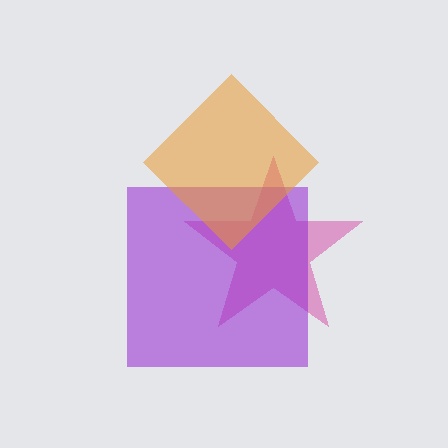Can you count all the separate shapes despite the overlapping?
Yes, there are 3 separate shapes.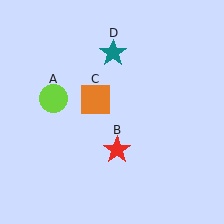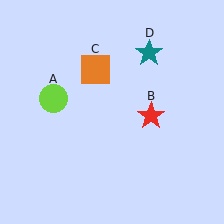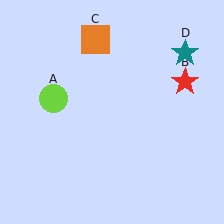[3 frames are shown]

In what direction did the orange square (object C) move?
The orange square (object C) moved up.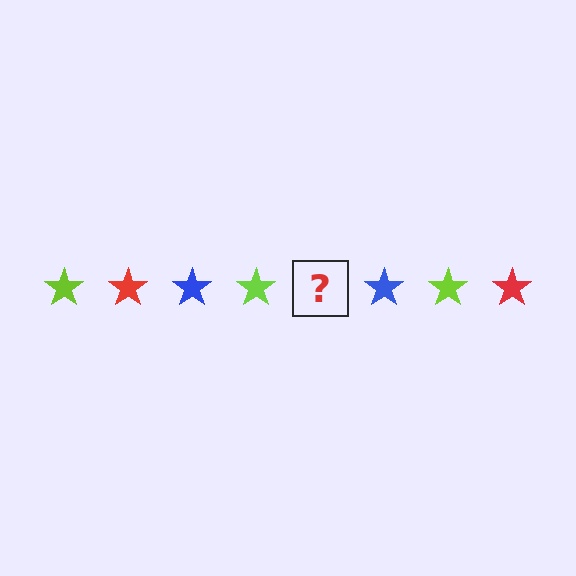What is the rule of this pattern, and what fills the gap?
The rule is that the pattern cycles through lime, red, blue stars. The gap should be filled with a red star.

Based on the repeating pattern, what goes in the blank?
The blank should be a red star.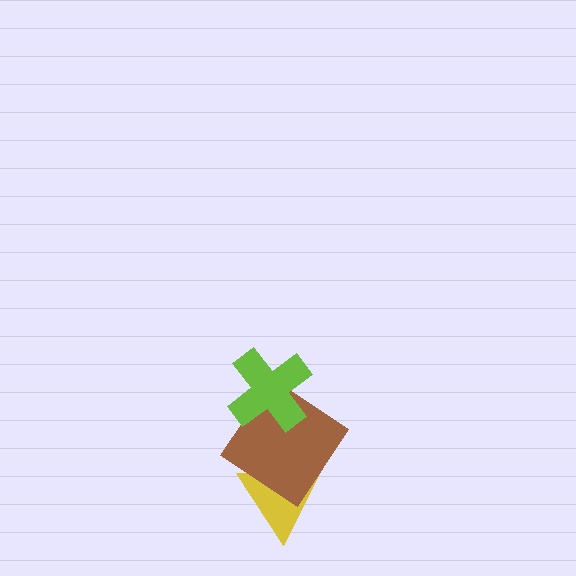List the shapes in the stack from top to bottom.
From top to bottom: the lime cross, the brown diamond, the yellow triangle.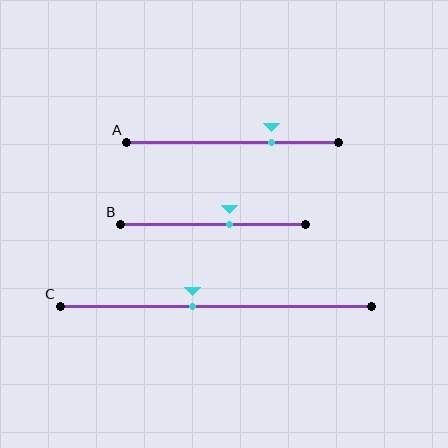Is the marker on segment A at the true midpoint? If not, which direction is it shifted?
No, the marker on segment A is shifted to the right by about 18% of the segment length.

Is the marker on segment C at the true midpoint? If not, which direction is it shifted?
No, the marker on segment C is shifted to the left by about 7% of the segment length.